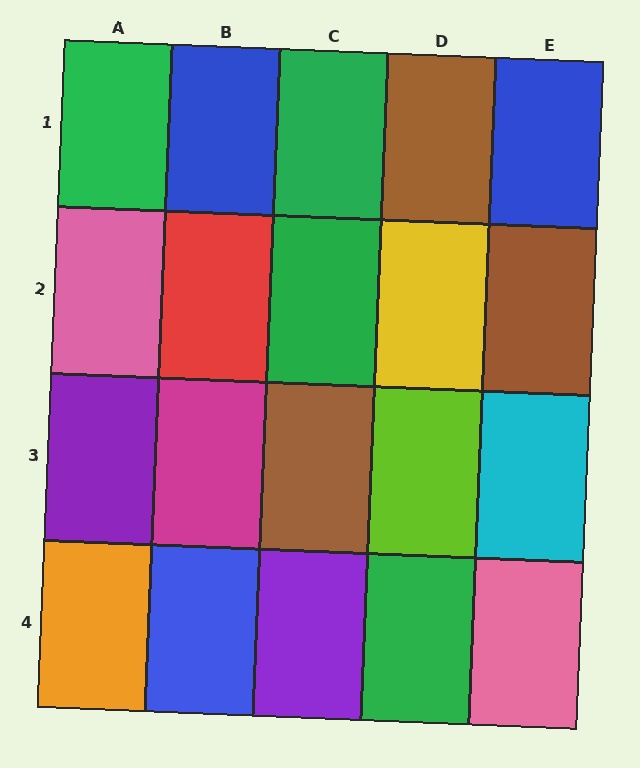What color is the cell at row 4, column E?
Pink.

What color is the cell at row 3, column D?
Lime.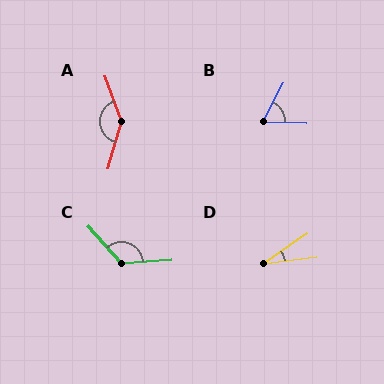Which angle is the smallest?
D, at approximately 28 degrees.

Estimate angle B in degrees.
Approximately 64 degrees.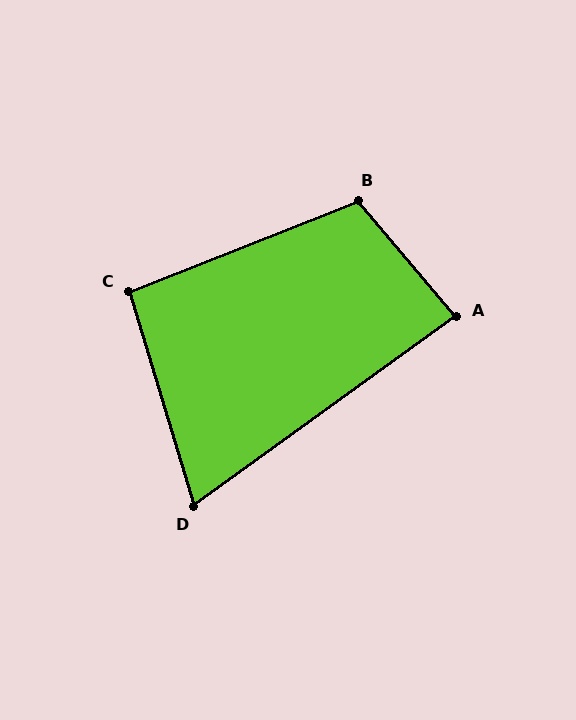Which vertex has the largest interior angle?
B, at approximately 109 degrees.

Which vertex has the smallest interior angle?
D, at approximately 71 degrees.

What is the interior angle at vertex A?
Approximately 86 degrees (approximately right).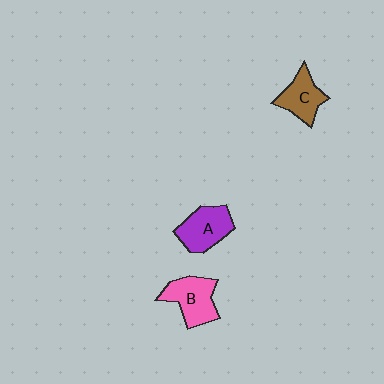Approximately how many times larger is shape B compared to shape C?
Approximately 1.2 times.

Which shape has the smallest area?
Shape C (brown).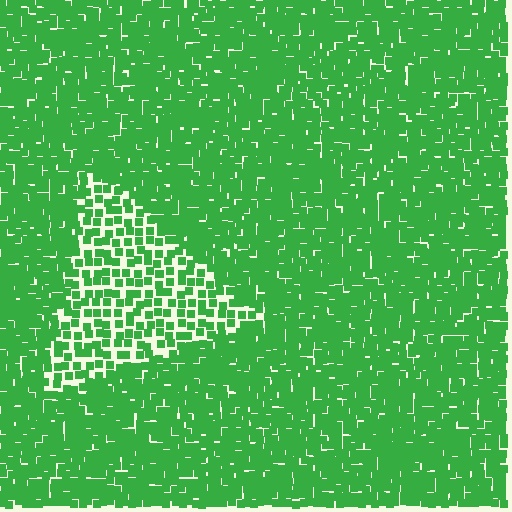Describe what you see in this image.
The image contains small green elements arranged at two different densities. A triangle-shaped region is visible where the elements are less densely packed than the surrounding area.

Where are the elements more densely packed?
The elements are more densely packed outside the triangle boundary.